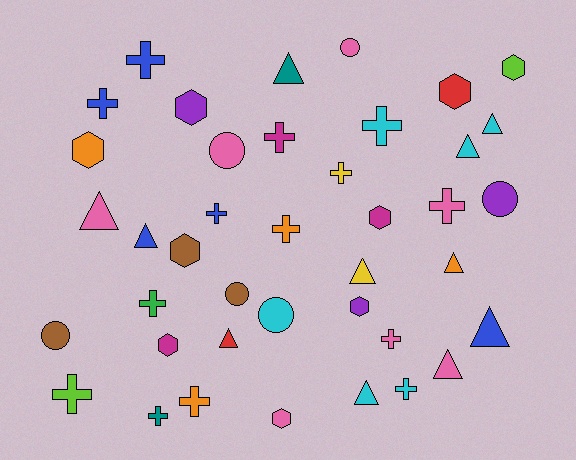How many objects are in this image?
There are 40 objects.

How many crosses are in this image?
There are 14 crosses.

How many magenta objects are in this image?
There are 3 magenta objects.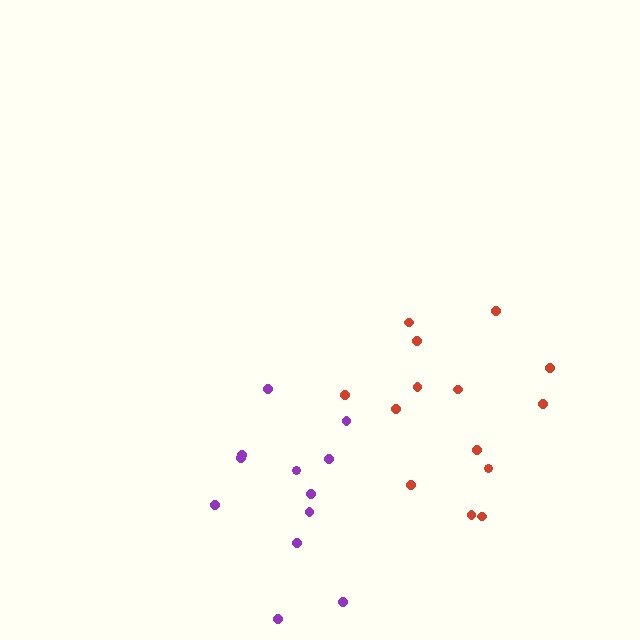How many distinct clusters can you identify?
There are 2 distinct clusters.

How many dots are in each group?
Group 1: 12 dots, Group 2: 14 dots (26 total).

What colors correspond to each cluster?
The clusters are colored: purple, red.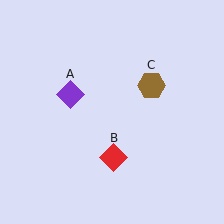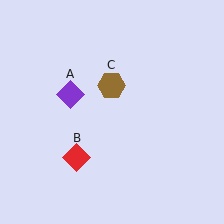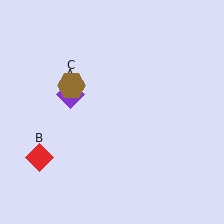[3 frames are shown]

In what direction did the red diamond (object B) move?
The red diamond (object B) moved left.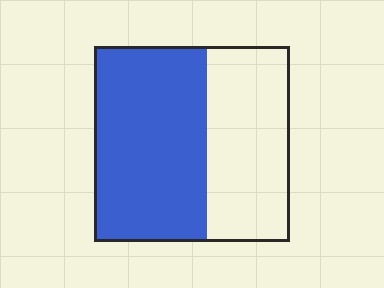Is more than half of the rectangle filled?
Yes.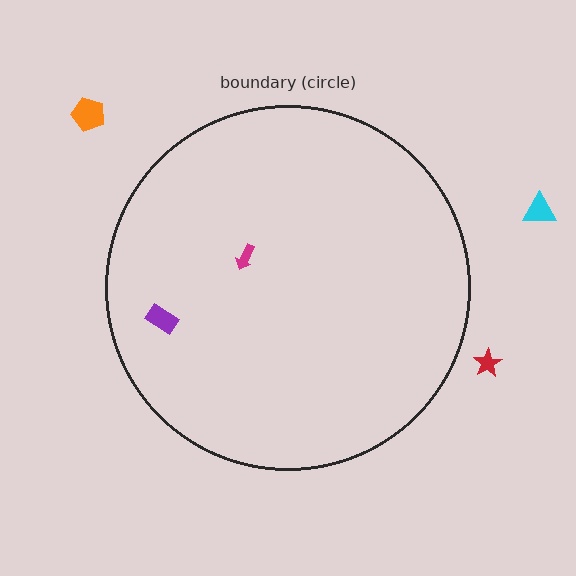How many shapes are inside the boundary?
2 inside, 3 outside.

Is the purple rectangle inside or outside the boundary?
Inside.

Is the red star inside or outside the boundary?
Outside.